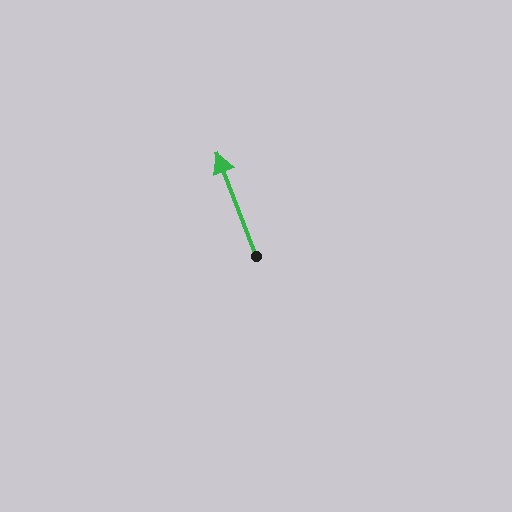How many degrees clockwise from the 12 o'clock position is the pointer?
Approximately 339 degrees.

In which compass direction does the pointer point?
North.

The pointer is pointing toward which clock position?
Roughly 11 o'clock.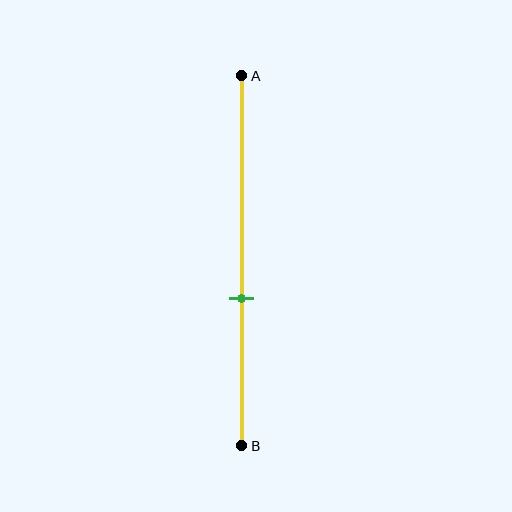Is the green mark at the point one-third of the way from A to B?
No, the mark is at about 60% from A, not at the 33% one-third point.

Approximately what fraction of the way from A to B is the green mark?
The green mark is approximately 60% of the way from A to B.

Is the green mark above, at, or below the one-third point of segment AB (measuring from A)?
The green mark is below the one-third point of segment AB.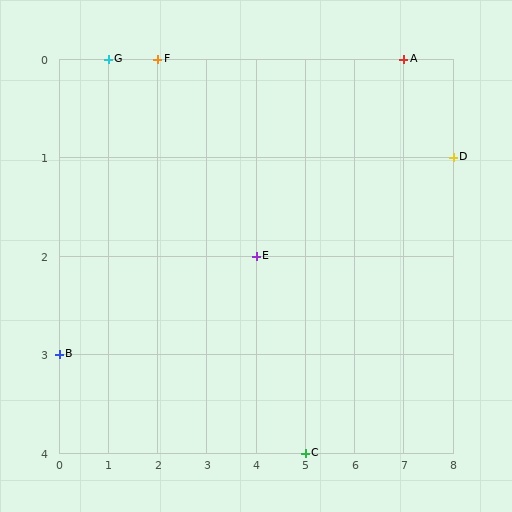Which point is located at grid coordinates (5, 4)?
Point C is at (5, 4).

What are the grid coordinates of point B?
Point B is at grid coordinates (0, 3).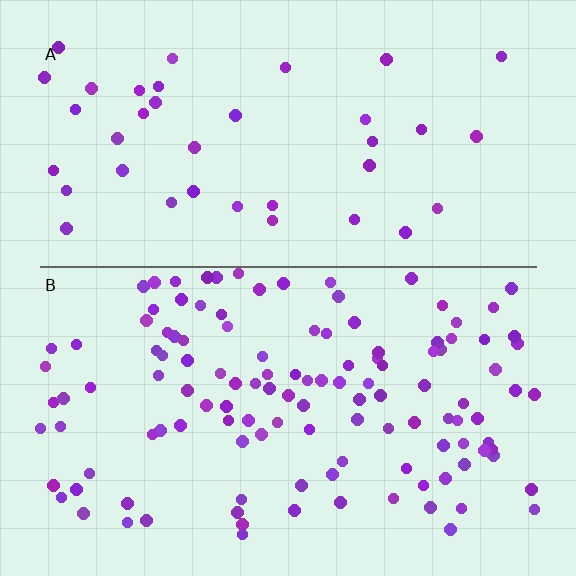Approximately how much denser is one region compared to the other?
Approximately 3.2× — region B over region A.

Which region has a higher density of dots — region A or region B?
B (the bottom).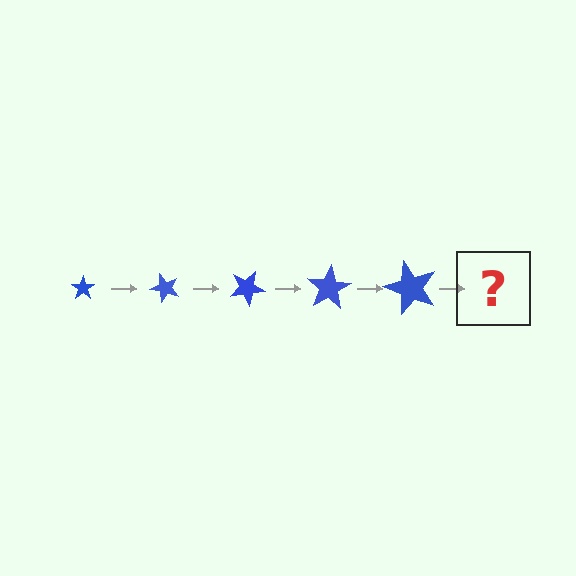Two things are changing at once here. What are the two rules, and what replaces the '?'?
The two rules are that the star grows larger each step and it rotates 50 degrees each step. The '?' should be a star, larger than the previous one and rotated 250 degrees from the start.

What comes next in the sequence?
The next element should be a star, larger than the previous one and rotated 250 degrees from the start.